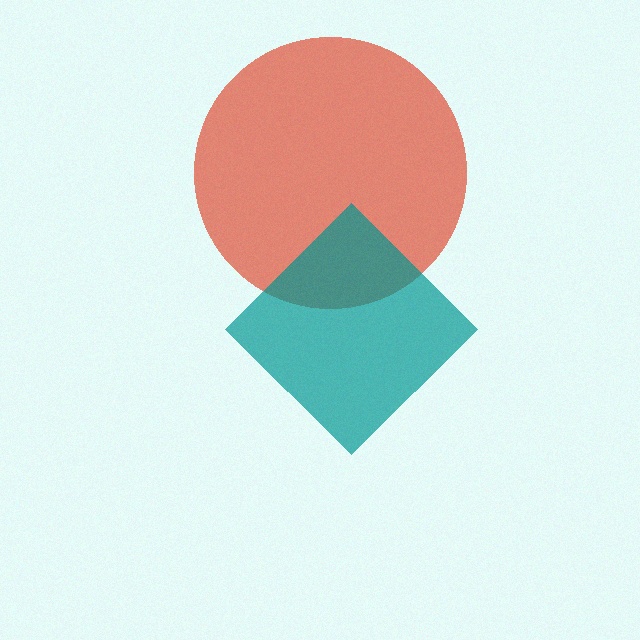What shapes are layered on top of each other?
The layered shapes are: a red circle, a teal diamond.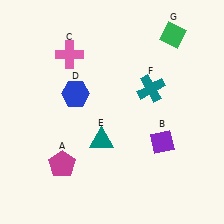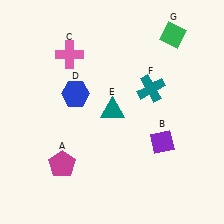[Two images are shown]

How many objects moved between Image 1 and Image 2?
1 object moved between the two images.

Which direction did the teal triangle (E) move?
The teal triangle (E) moved up.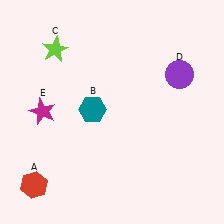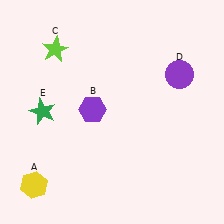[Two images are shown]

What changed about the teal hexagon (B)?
In Image 1, B is teal. In Image 2, it changed to purple.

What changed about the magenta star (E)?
In Image 1, E is magenta. In Image 2, it changed to green.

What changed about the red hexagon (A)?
In Image 1, A is red. In Image 2, it changed to yellow.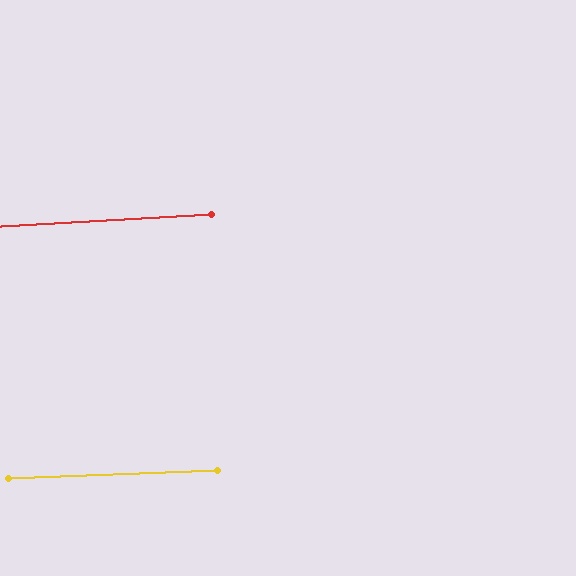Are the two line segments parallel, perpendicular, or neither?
Parallel — their directions differ by only 1.1°.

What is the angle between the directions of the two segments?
Approximately 1 degree.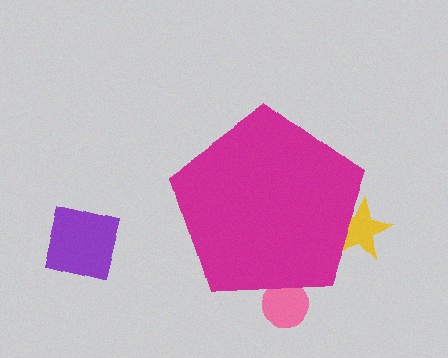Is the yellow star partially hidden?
Yes, the yellow star is partially hidden behind the magenta pentagon.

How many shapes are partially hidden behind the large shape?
2 shapes are partially hidden.